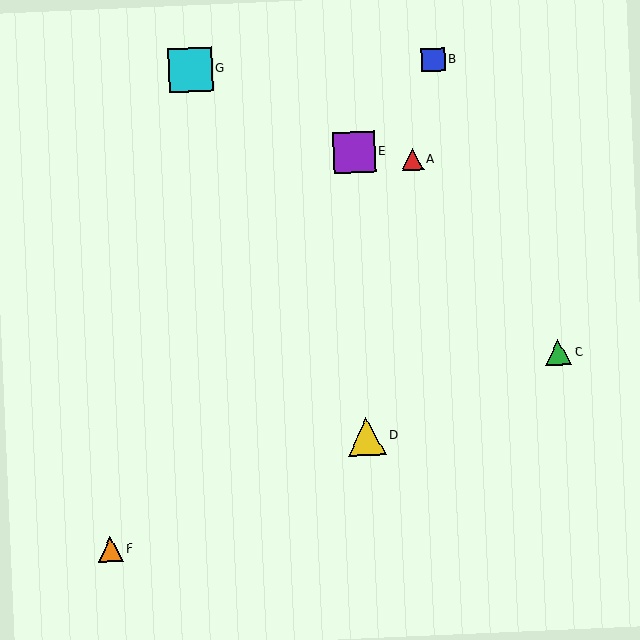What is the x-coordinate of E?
Object E is at x≈354.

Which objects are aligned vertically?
Objects D, E are aligned vertically.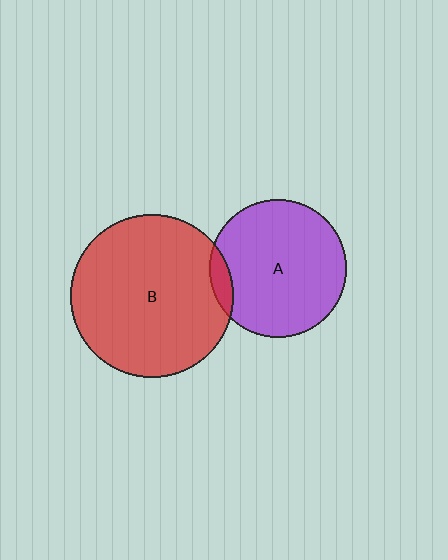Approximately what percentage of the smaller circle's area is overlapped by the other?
Approximately 10%.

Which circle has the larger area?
Circle B (red).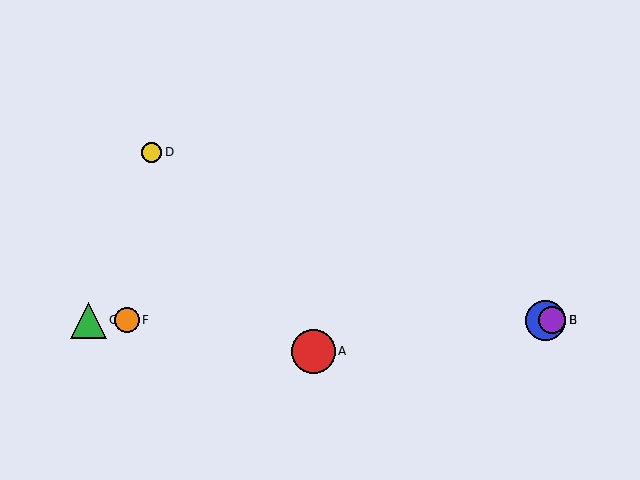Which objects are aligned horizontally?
Objects B, C, E, F are aligned horizontally.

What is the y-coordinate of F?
Object F is at y≈320.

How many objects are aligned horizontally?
4 objects (B, C, E, F) are aligned horizontally.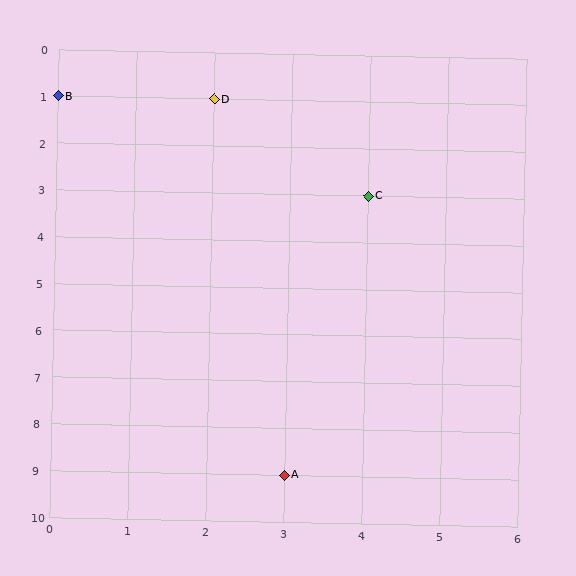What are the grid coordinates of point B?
Point B is at grid coordinates (0, 1).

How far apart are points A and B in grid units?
Points A and B are 3 columns and 8 rows apart (about 8.5 grid units diagonally).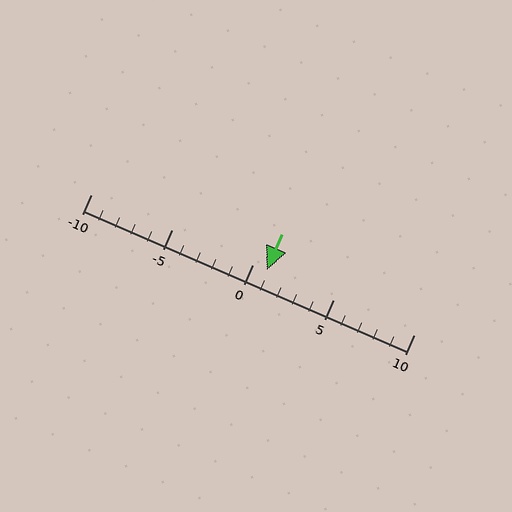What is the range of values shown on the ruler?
The ruler shows values from -10 to 10.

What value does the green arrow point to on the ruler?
The green arrow points to approximately 1.